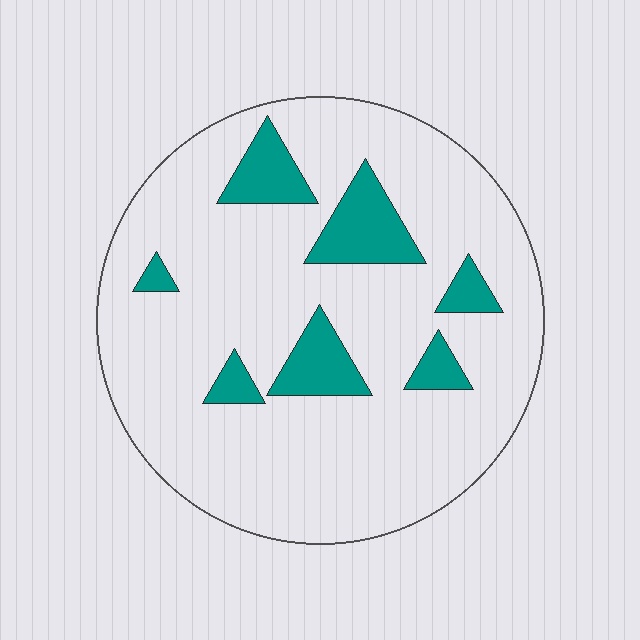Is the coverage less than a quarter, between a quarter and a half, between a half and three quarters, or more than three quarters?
Less than a quarter.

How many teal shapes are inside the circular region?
7.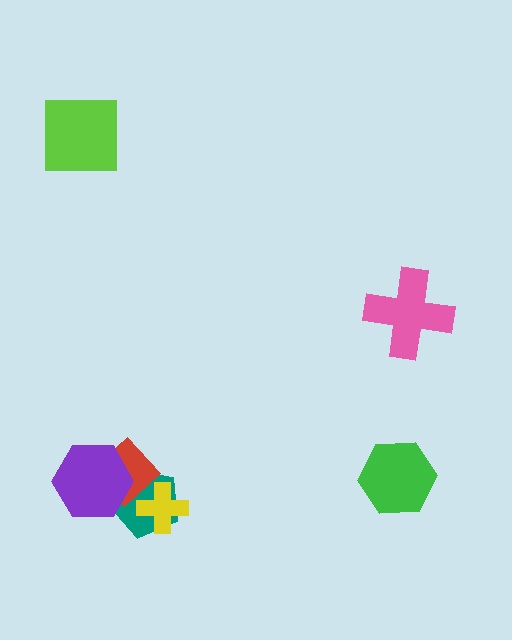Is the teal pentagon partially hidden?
Yes, it is partially covered by another shape.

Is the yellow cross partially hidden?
No, no other shape covers it.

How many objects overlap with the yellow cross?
2 objects overlap with the yellow cross.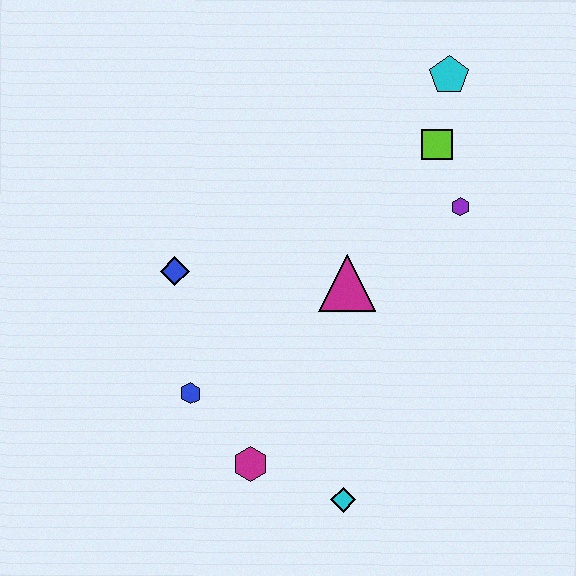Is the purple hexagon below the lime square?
Yes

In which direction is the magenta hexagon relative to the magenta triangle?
The magenta hexagon is below the magenta triangle.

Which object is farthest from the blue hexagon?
The cyan pentagon is farthest from the blue hexagon.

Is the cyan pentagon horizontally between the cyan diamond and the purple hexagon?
Yes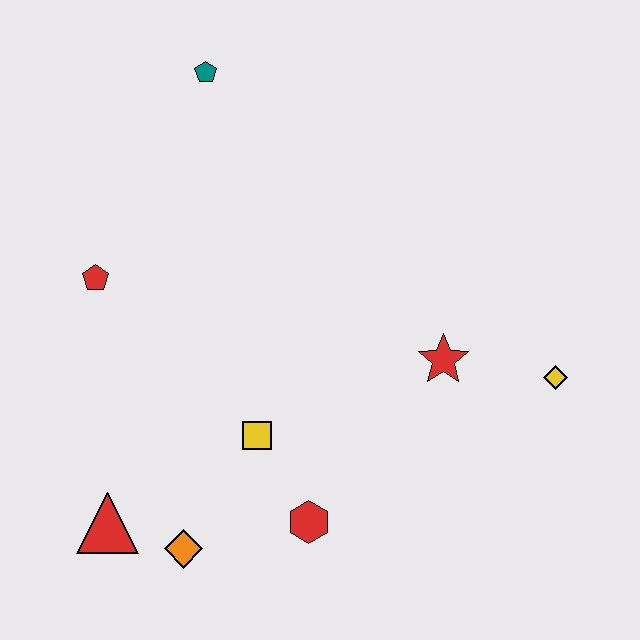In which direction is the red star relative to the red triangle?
The red star is to the right of the red triangle.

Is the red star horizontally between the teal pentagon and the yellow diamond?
Yes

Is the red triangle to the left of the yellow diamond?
Yes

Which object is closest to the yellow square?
The red hexagon is closest to the yellow square.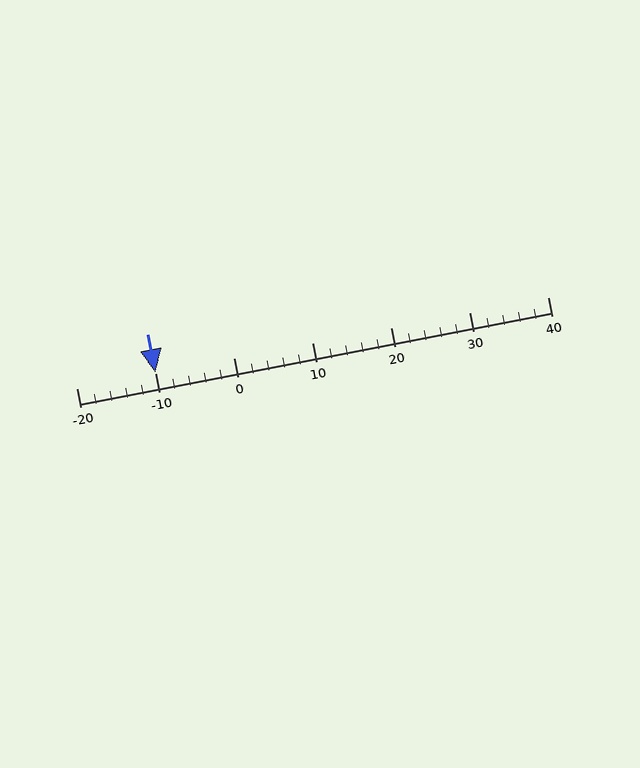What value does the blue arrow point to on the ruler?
The blue arrow points to approximately -10.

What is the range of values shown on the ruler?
The ruler shows values from -20 to 40.